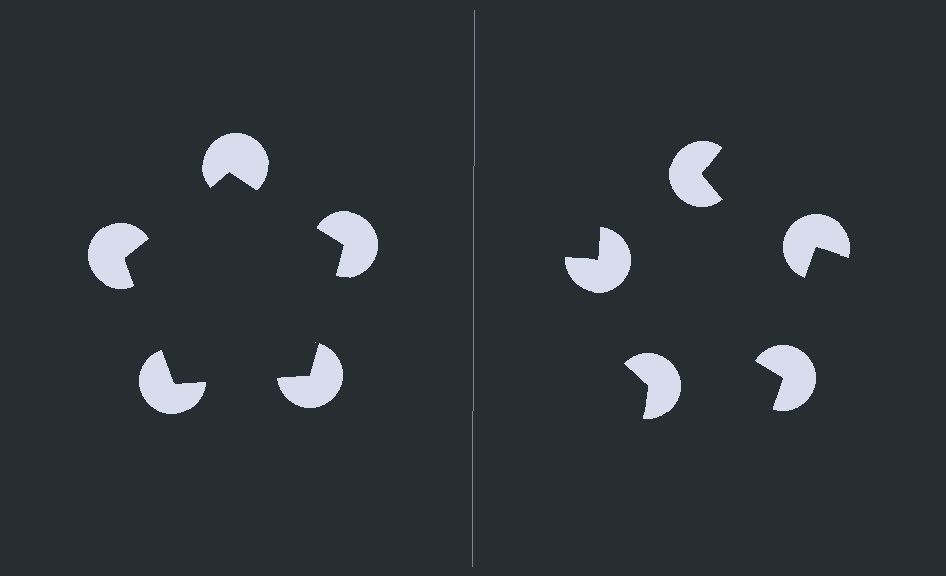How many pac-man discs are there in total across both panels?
10 — 5 on each side.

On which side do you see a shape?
An illusory pentagon appears on the left side. On the right side the wedge cuts are rotated, so no coherent shape forms.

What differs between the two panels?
The pac-man discs are positioned identically on both sides; only the wedge orientations differ. On the left they align to a pentagon; on the right they are misaligned.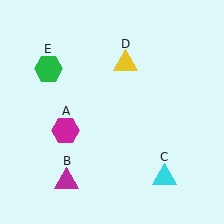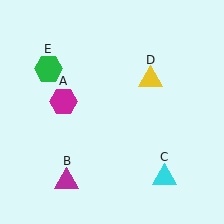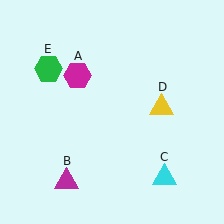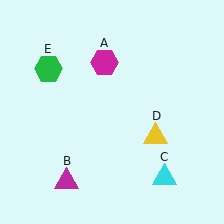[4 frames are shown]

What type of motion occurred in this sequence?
The magenta hexagon (object A), yellow triangle (object D) rotated clockwise around the center of the scene.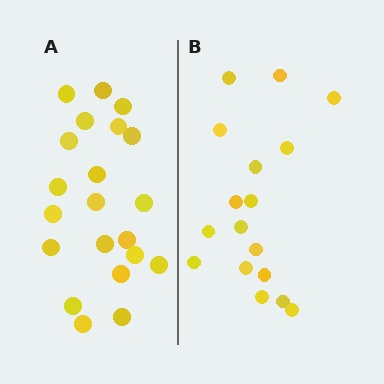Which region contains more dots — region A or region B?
Region A (the left region) has more dots.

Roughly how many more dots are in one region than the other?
Region A has about 4 more dots than region B.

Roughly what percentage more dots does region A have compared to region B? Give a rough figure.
About 25% more.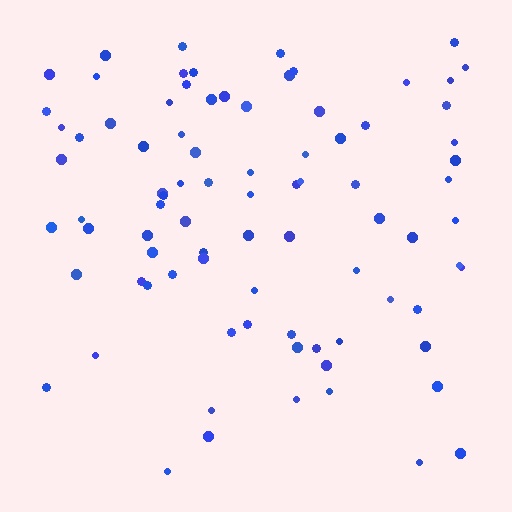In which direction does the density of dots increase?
From bottom to top, with the top side densest.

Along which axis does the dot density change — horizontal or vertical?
Vertical.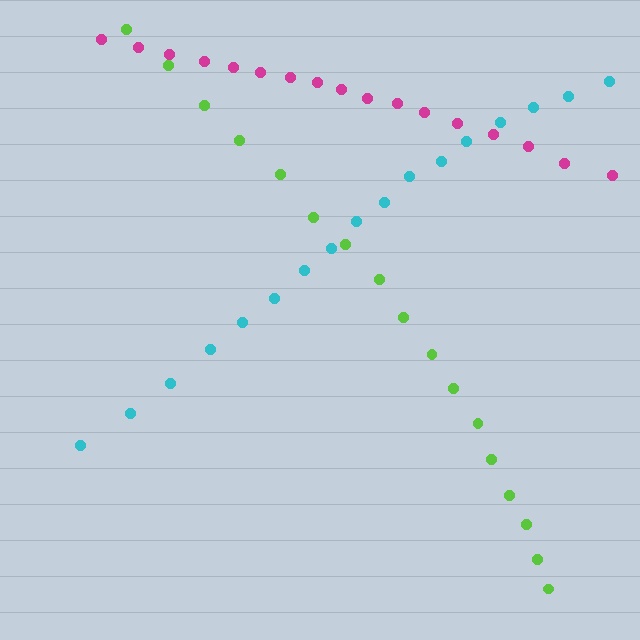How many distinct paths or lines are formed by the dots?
There are 3 distinct paths.